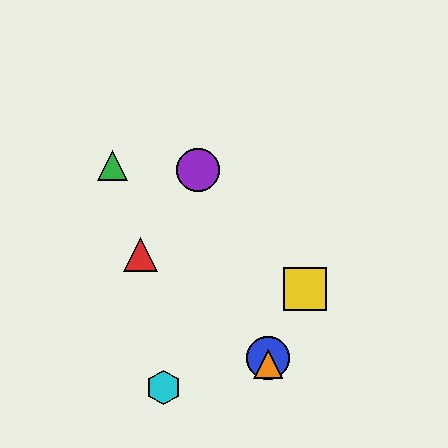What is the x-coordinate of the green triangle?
The green triangle is at x≈112.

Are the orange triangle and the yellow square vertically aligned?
No, the orange triangle is at x≈268 and the yellow square is at x≈305.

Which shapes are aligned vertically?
The blue circle, the orange triangle are aligned vertically.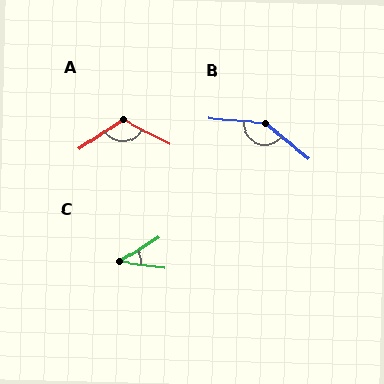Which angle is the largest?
B, at approximately 145 degrees.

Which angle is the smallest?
C, at approximately 41 degrees.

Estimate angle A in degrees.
Approximately 119 degrees.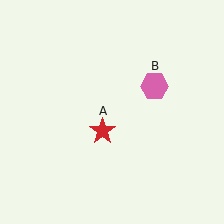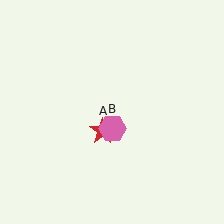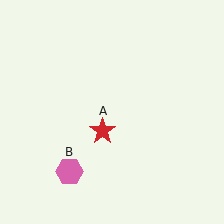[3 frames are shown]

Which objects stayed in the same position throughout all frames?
Red star (object A) remained stationary.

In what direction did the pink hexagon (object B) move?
The pink hexagon (object B) moved down and to the left.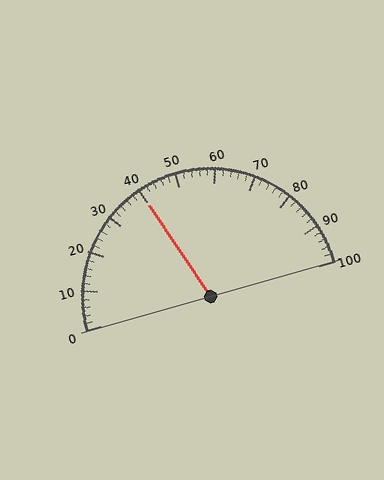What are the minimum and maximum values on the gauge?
The gauge ranges from 0 to 100.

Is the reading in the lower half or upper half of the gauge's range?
The reading is in the lower half of the range (0 to 100).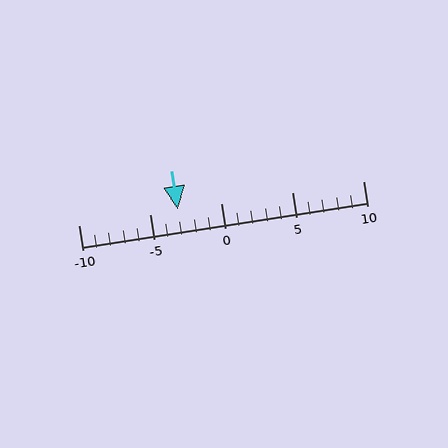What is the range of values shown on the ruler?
The ruler shows values from -10 to 10.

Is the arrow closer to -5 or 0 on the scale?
The arrow is closer to -5.